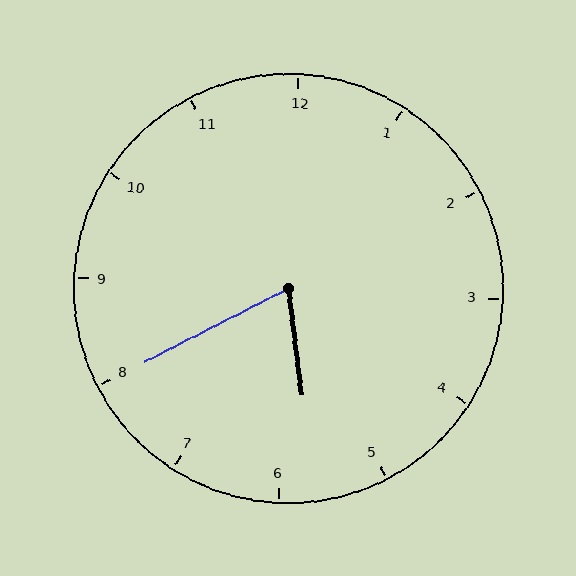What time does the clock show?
5:40.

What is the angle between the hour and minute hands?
Approximately 70 degrees.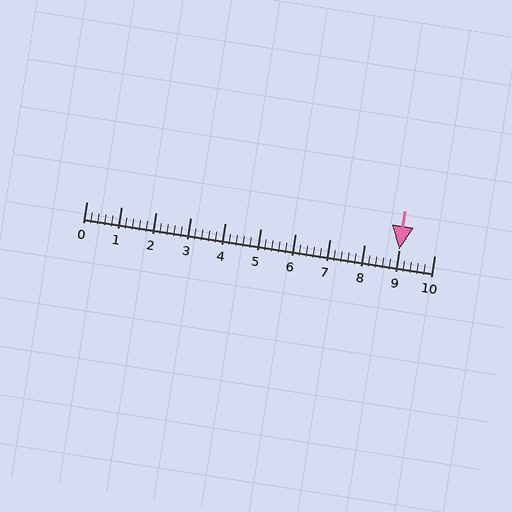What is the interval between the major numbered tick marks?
The major tick marks are spaced 1 units apart.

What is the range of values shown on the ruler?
The ruler shows values from 0 to 10.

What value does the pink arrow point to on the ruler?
The pink arrow points to approximately 9.0.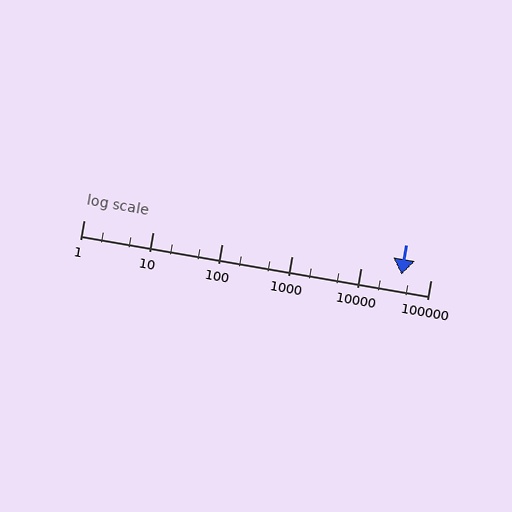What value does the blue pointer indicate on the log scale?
The pointer indicates approximately 38000.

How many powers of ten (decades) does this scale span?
The scale spans 5 decades, from 1 to 100000.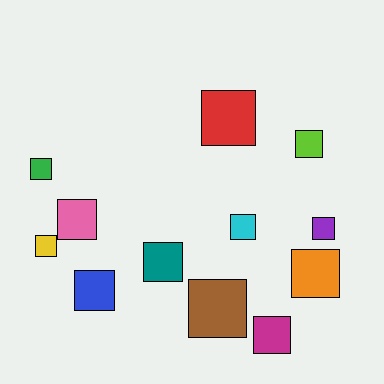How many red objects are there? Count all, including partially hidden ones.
There is 1 red object.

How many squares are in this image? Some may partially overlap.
There are 12 squares.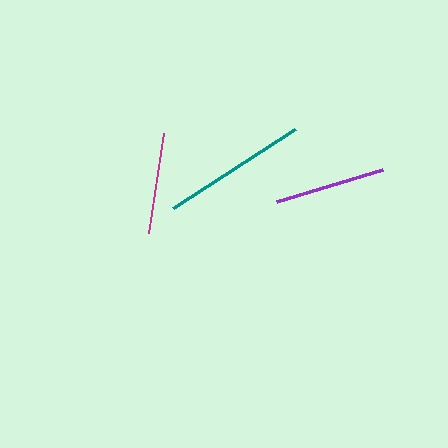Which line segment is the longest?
The teal line is the longest at approximately 145 pixels.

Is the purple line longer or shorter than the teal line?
The teal line is longer than the purple line.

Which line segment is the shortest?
The magenta line is the shortest at approximately 102 pixels.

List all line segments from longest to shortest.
From longest to shortest: teal, purple, magenta.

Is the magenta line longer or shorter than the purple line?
The purple line is longer than the magenta line.